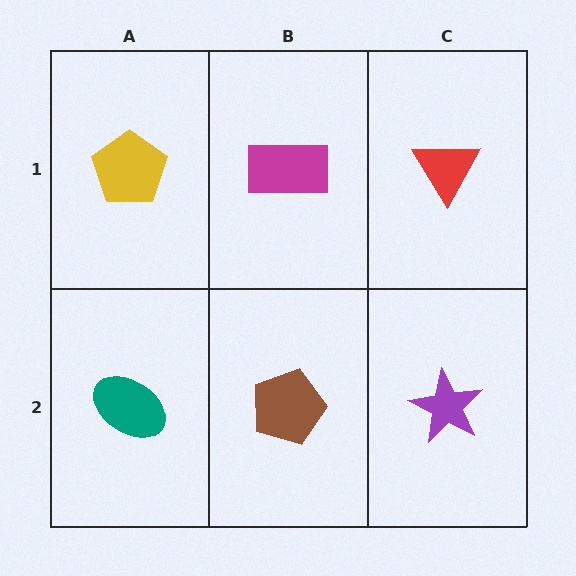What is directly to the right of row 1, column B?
A red triangle.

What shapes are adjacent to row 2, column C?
A red triangle (row 1, column C), a brown pentagon (row 2, column B).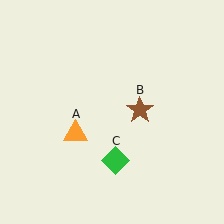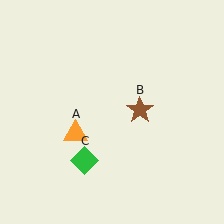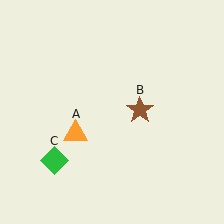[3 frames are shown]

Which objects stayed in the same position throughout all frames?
Orange triangle (object A) and brown star (object B) remained stationary.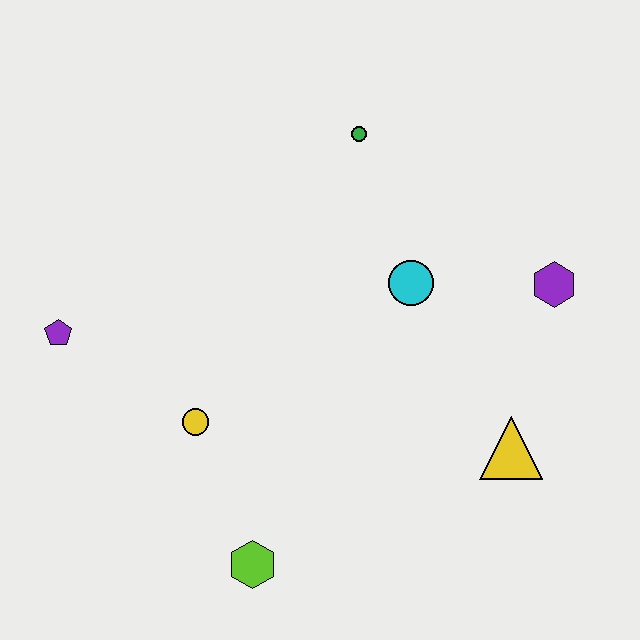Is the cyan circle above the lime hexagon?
Yes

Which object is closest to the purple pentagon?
The yellow circle is closest to the purple pentagon.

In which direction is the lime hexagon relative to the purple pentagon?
The lime hexagon is below the purple pentagon.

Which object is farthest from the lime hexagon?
The green circle is farthest from the lime hexagon.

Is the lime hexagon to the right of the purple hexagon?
No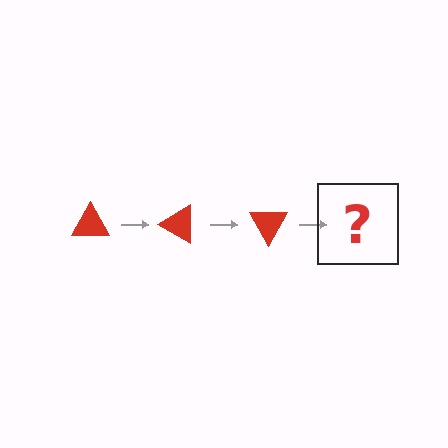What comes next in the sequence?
The next element should be a red triangle rotated 90 degrees.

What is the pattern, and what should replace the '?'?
The pattern is that the triangle rotates 30 degrees each step. The '?' should be a red triangle rotated 90 degrees.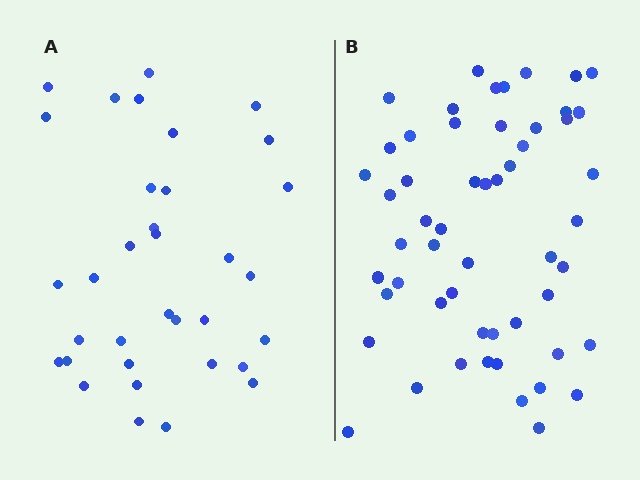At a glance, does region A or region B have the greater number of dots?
Region B (the right region) has more dots.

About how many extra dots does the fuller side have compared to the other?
Region B has approximately 20 more dots than region A.